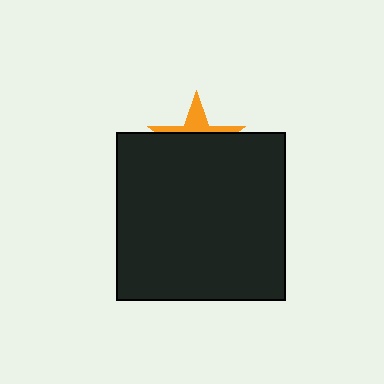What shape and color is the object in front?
The object in front is a black square.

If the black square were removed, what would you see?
You would see the complete orange star.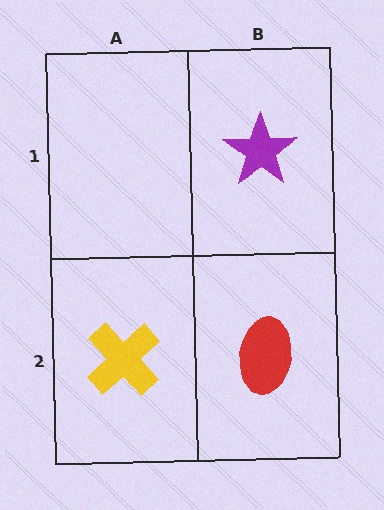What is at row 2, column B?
A red ellipse.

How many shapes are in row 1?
1 shape.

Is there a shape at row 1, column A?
No, that cell is empty.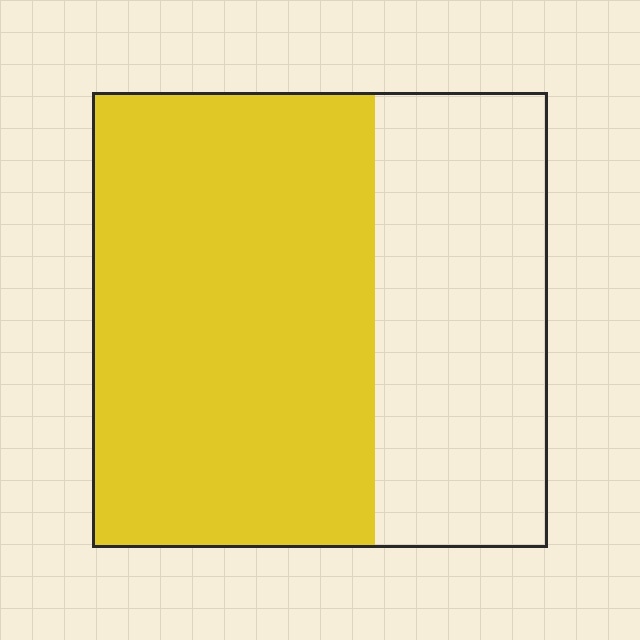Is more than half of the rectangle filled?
Yes.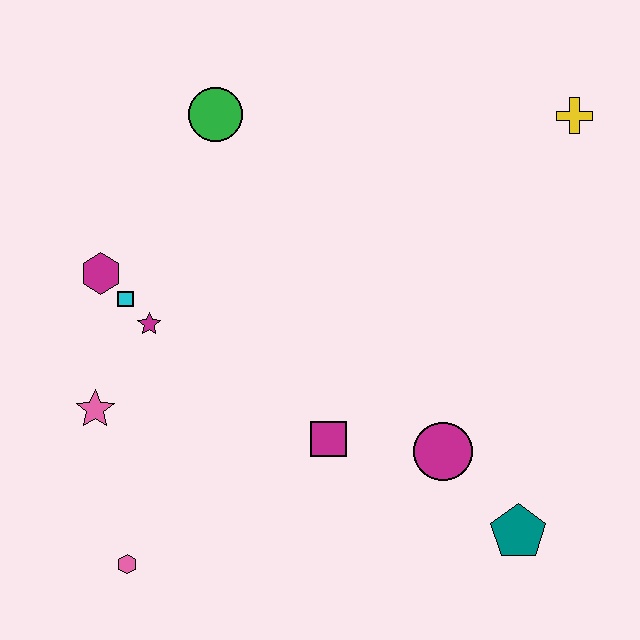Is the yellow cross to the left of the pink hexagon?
No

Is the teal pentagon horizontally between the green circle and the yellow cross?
Yes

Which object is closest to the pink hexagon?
The pink star is closest to the pink hexagon.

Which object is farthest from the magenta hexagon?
The yellow cross is farthest from the magenta hexagon.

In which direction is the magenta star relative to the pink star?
The magenta star is above the pink star.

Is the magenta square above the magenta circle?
Yes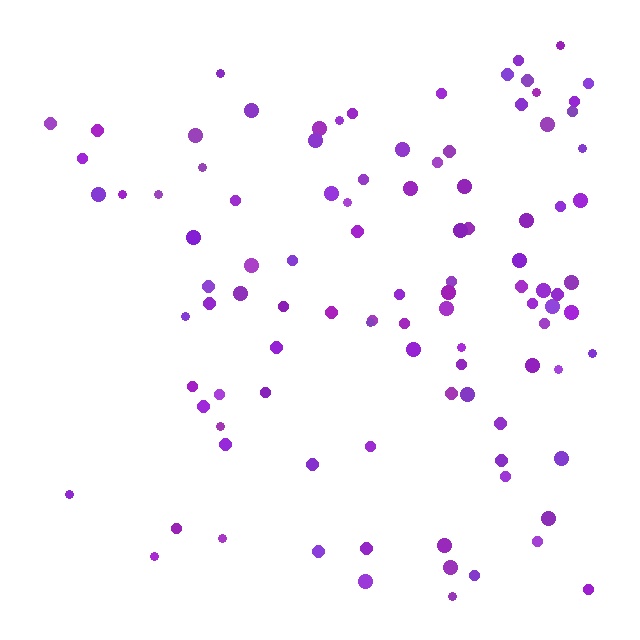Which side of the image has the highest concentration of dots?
The right.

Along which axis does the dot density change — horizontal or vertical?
Horizontal.